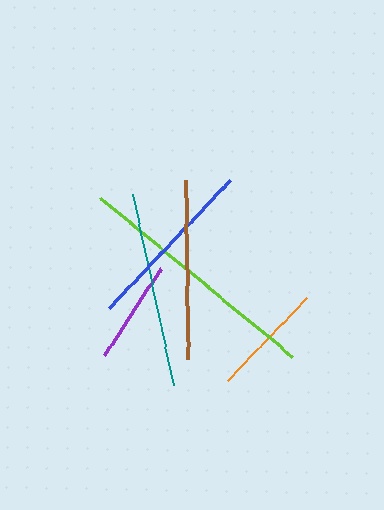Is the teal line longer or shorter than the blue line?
The teal line is longer than the blue line.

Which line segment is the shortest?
The purple line is the shortest at approximately 103 pixels.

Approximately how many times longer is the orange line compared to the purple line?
The orange line is approximately 1.1 times the length of the purple line.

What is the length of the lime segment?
The lime segment is approximately 249 pixels long.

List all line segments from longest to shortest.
From longest to shortest: lime, teal, brown, blue, orange, purple.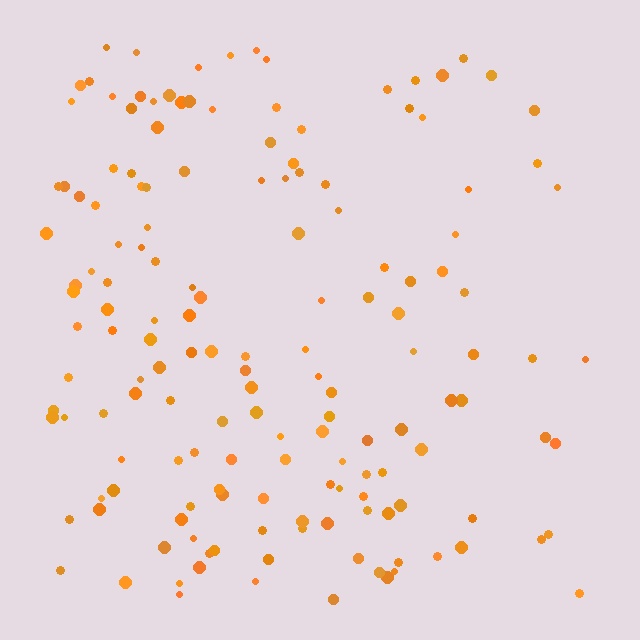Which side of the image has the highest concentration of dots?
The left.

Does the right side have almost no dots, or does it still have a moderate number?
Still a moderate number, just noticeably fewer than the left.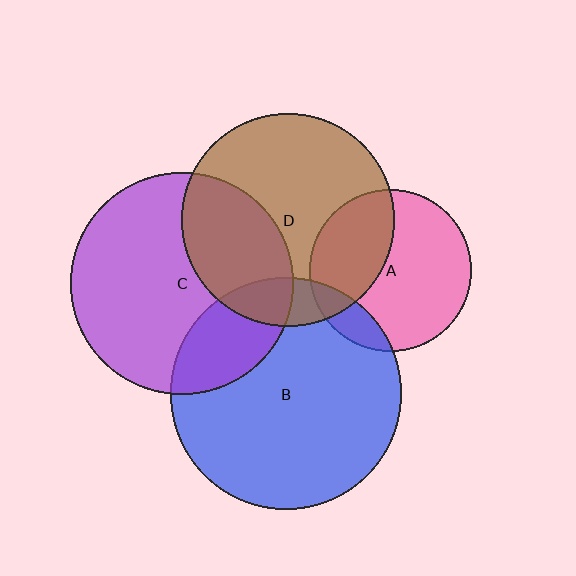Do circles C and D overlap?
Yes.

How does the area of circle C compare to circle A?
Approximately 1.9 times.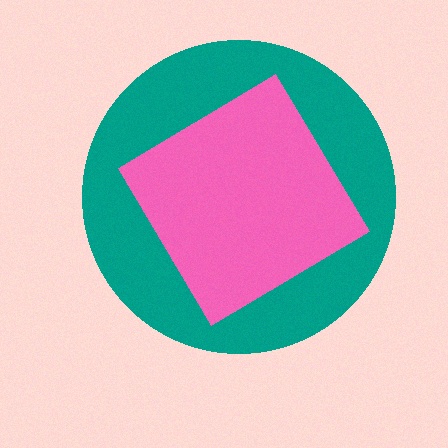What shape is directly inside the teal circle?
The pink diamond.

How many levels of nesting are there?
2.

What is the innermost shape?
The pink diamond.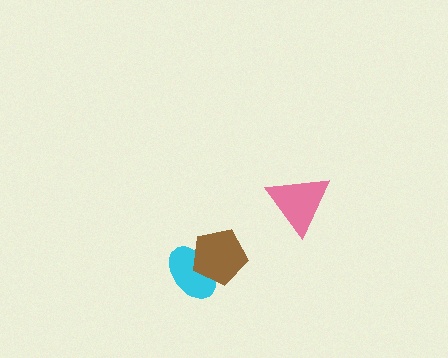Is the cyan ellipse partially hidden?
Yes, it is partially covered by another shape.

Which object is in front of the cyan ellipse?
The brown pentagon is in front of the cyan ellipse.